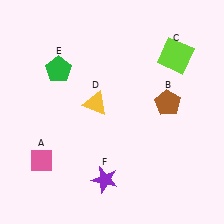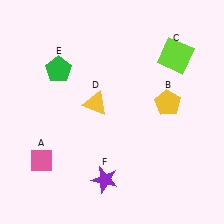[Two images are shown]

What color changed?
The pentagon (B) changed from brown in Image 1 to yellow in Image 2.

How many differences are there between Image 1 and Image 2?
There is 1 difference between the two images.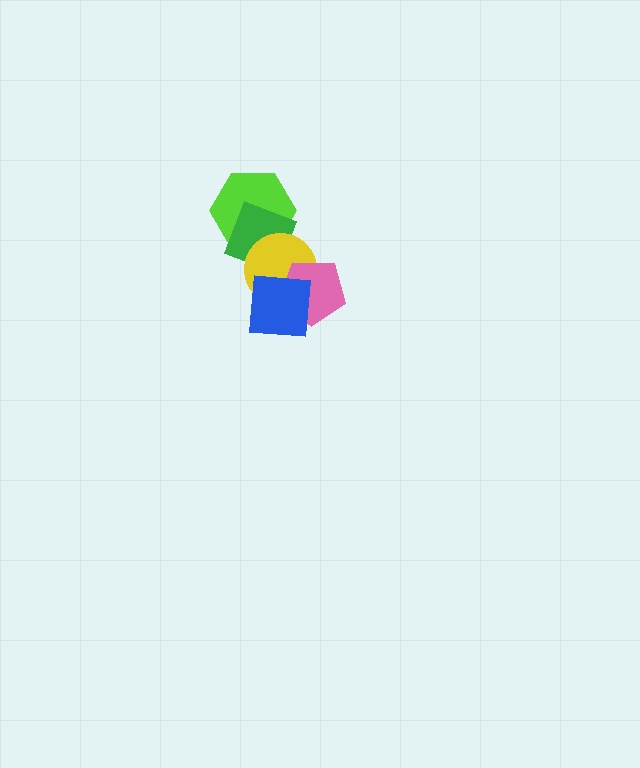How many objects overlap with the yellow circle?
4 objects overlap with the yellow circle.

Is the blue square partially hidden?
No, no other shape covers it.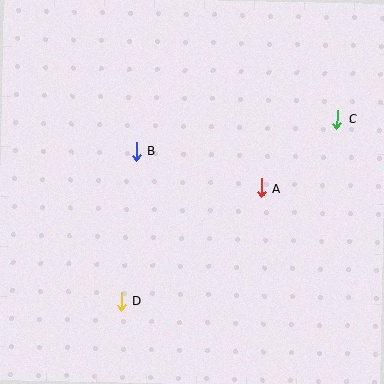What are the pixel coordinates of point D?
Point D is at (121, 301).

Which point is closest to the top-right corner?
Point C is closest to the top-right corner.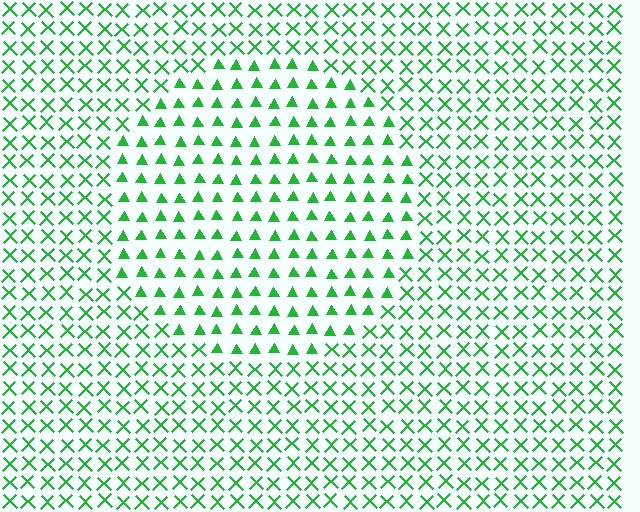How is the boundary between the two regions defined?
The boundary is defined by a change in element shape: triangles inside vs. X marks outside. All elements share the same color and spacing.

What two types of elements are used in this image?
The image uses triangles inside the circle region and X marks outside it.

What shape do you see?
I see a circle.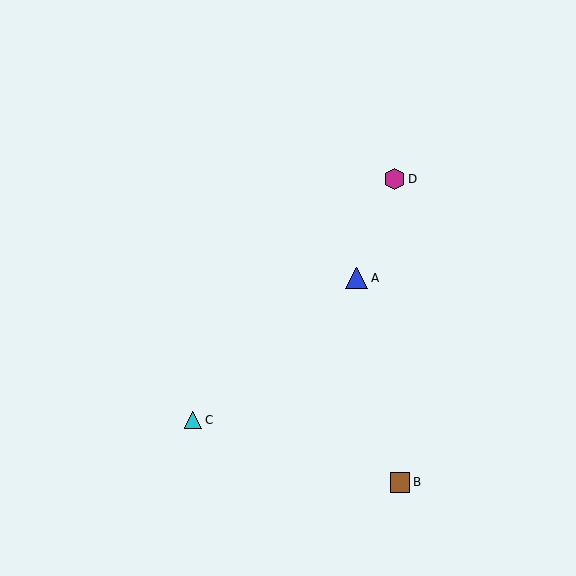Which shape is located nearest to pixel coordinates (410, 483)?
The brown square (labeled B) at (400, 482) is nearest to that location.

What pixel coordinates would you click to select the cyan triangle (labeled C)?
Click at (193, 420) to select the cyan triangle C.